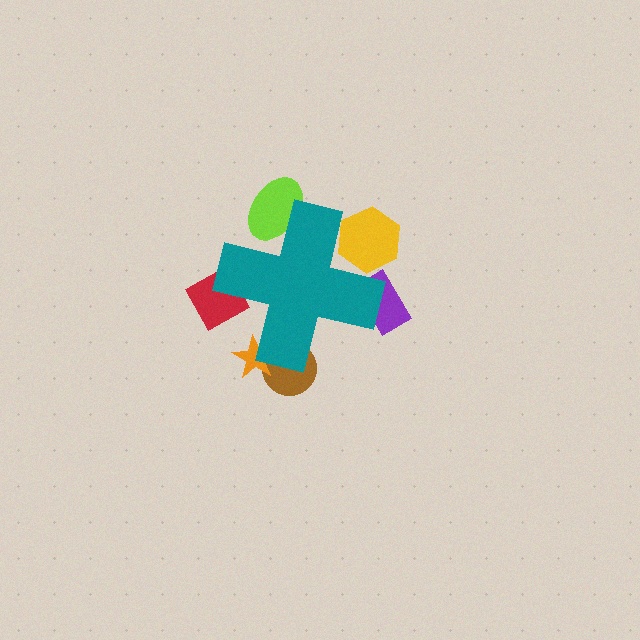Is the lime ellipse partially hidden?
Yes, the lime ellipse is partially hidden behind the teal cross.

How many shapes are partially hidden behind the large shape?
6 shapes are partially hidden.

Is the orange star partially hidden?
Yes, the orange star is partially hidden behind the teal cross.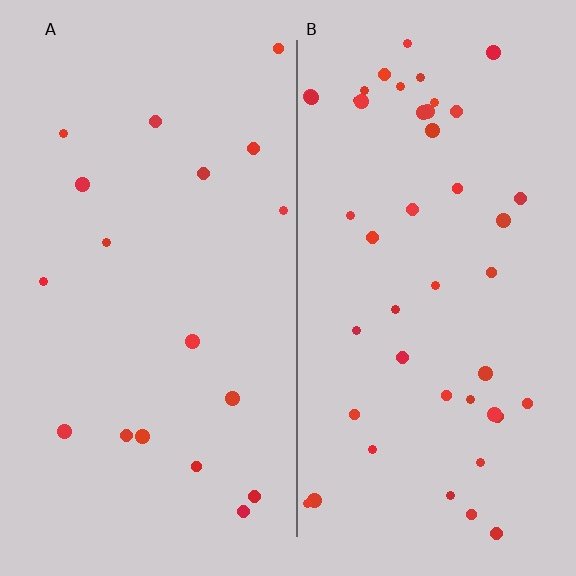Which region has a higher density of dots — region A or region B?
B (the right).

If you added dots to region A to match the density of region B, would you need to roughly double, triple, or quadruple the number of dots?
Approximately triple.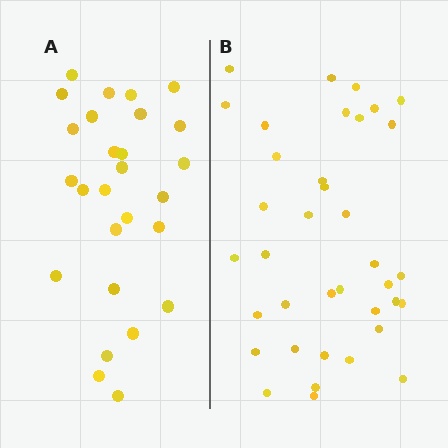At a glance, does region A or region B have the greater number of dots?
Region B (the right region) has more dots.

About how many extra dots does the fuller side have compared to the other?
Region B has roughly 10 or so more dots than region A.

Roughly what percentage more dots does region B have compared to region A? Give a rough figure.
About 35% more.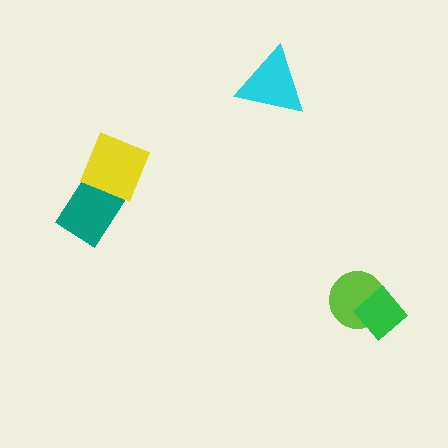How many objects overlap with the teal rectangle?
1 object overlaps with the teal rectangle.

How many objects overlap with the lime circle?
1 object overlaps with the lime circle.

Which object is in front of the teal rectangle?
The yellow diamond is in front of the teal rectangle.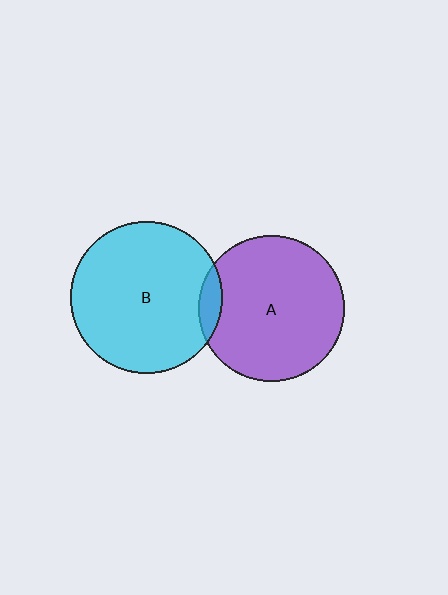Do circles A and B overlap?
Yes.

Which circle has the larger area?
Circle B (cyan).